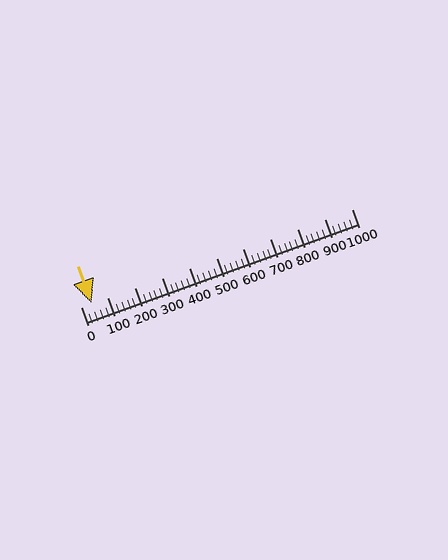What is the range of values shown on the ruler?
The ruler shows values from 0 to 1000.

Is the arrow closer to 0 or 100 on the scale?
The arrow is closer to 0.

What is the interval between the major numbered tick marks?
The major tick marks are spaced 100 units apart.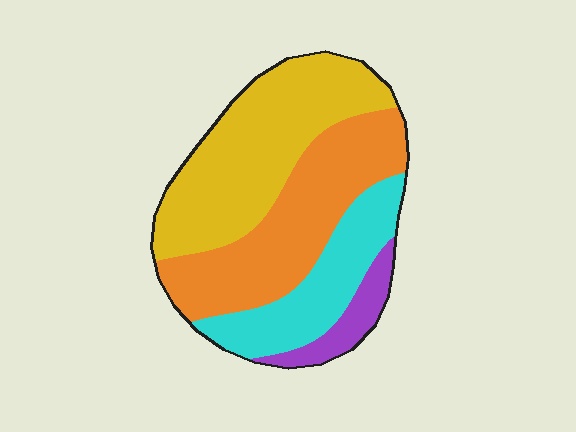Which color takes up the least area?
Purple, at roughly 10%.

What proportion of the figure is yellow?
Yellow takes up about three eighths (3/8) of the figure.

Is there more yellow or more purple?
Yellow.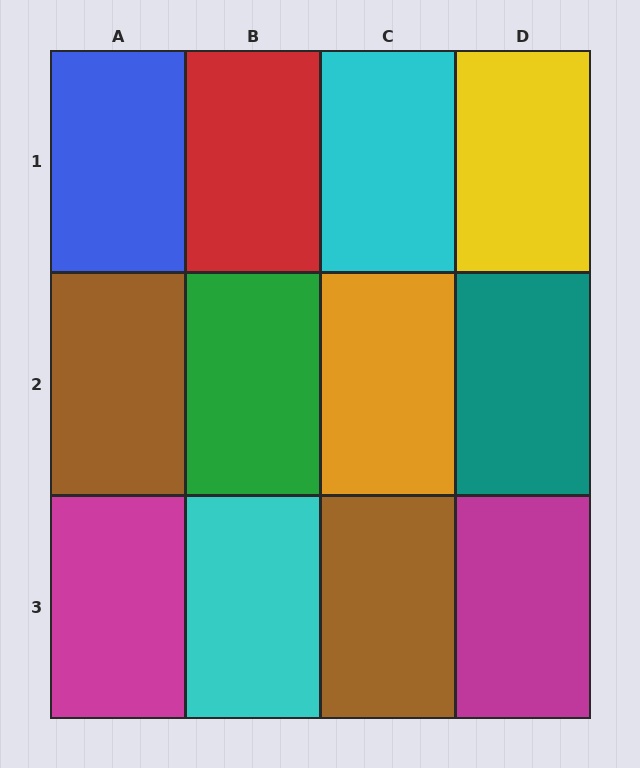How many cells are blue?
1 cell is blue.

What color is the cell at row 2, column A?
Brown.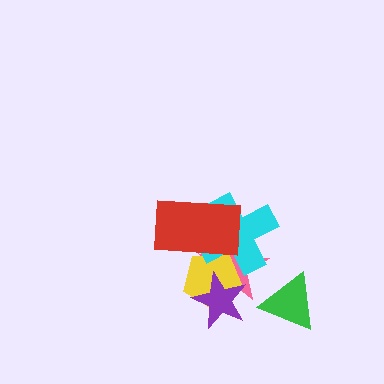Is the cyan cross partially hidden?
Yes, it is partially covered by another shape.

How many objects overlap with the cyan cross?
3 objects overlap with the cyan cross.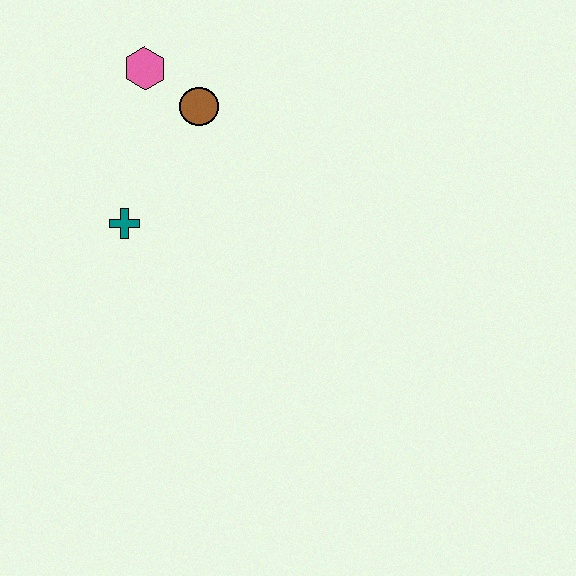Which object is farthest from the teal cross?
The pink hexagon is farthest from the teal cross.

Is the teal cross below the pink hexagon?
Yes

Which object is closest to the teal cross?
The brown circle is closest to the teal cross.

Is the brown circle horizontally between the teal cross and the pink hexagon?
No